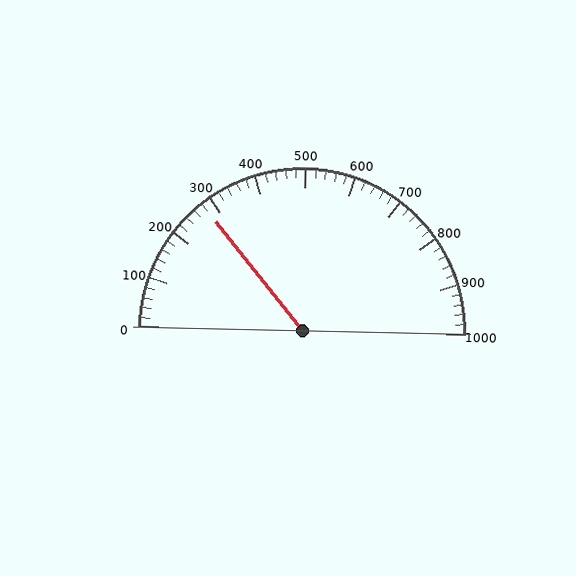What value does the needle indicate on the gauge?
The needle indicates approximately 280.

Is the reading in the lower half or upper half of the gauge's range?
The reading is in the lower half of the range (0 to 1000).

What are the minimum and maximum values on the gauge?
The gauge ranges from 0 to 1000.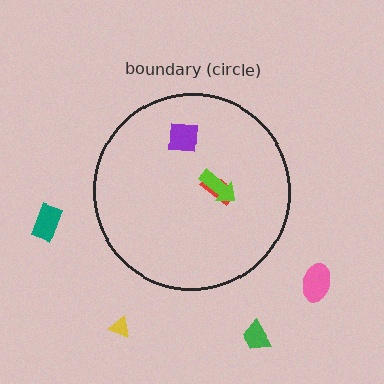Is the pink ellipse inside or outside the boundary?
Outside.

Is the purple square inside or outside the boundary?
Inside.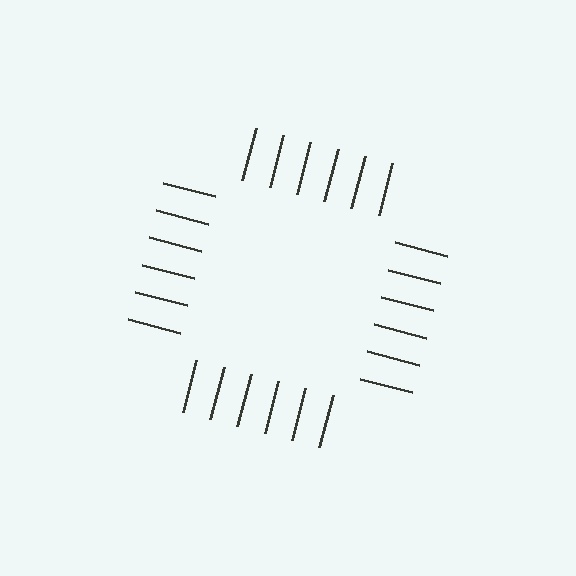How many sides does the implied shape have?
4 sides — the line-ends trace a square.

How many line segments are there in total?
24 — 6 along each of the 4 edges.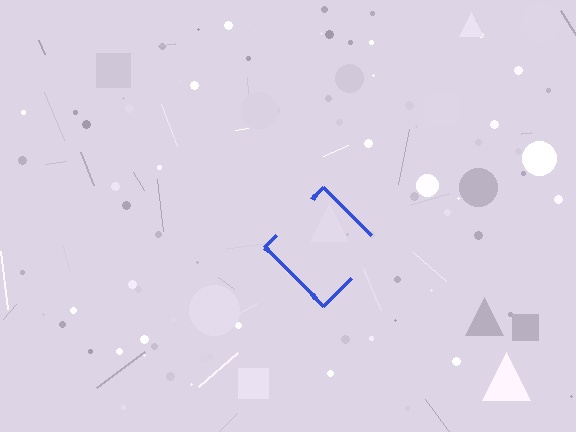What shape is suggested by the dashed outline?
The dashed outline suggests a diamond.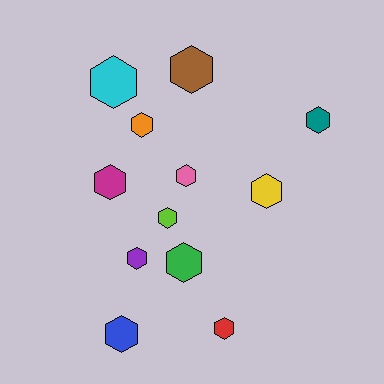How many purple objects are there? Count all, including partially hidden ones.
There is 1 purple object.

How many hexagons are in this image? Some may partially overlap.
There are 12 hexagons.